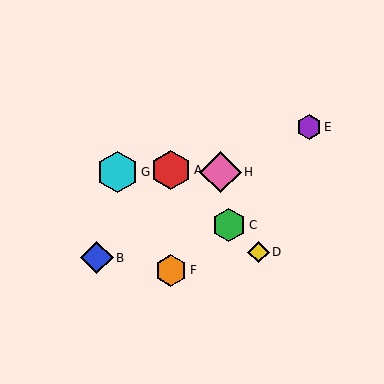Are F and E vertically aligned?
No, F is at x≈171 and E is at x≈309.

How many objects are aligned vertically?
2 objects (A, F) are aligned vertically.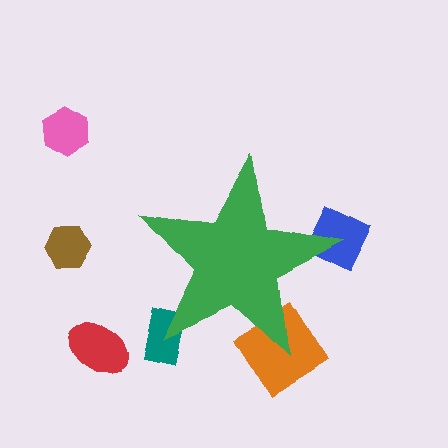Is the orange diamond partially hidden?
Yes, the orange diamond is partially hidden behind the green star.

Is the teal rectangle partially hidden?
Yes, the teal rectangle is partially hidden behind the green star.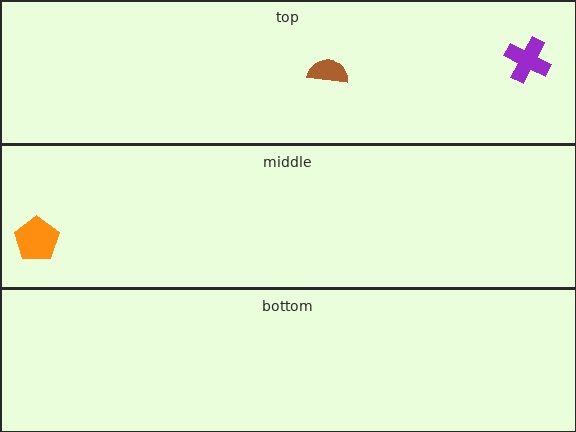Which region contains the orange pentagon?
The middle region.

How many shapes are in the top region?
2.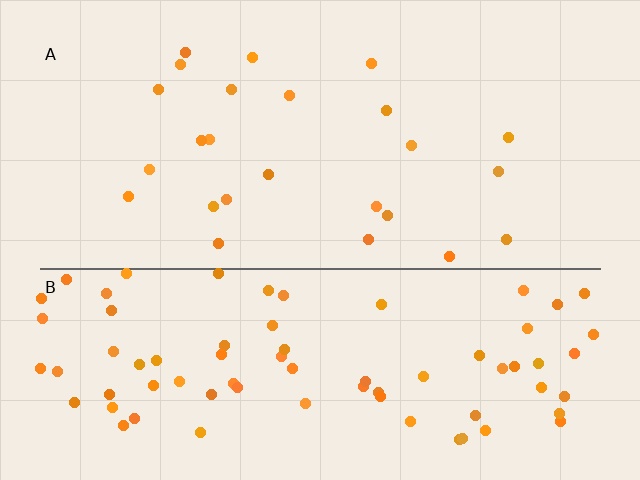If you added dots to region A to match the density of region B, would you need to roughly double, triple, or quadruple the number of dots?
Approximately triple.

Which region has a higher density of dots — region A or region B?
B (the bottom).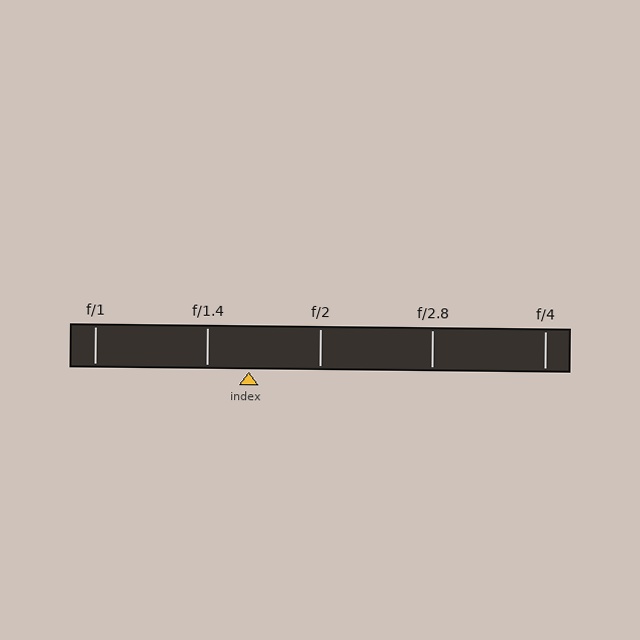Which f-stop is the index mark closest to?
The index mark is closest to f/1.4.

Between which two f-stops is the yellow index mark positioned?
The index mark is between f/1.4 and f/2.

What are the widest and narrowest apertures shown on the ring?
The widest aperture shown is f/1 and the narrowest is f/4.